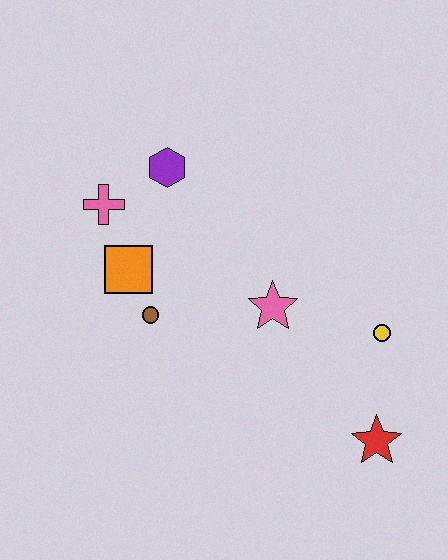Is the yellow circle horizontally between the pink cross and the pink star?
No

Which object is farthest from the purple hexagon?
The red star is farthest from the purple hexagon.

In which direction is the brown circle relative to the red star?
The brown circle is to the left of the red star.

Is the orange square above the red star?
Yes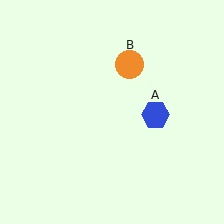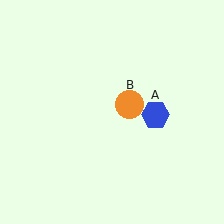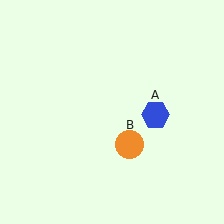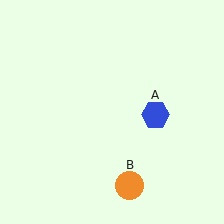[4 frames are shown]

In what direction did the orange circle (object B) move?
The orange circle (object B) moved down.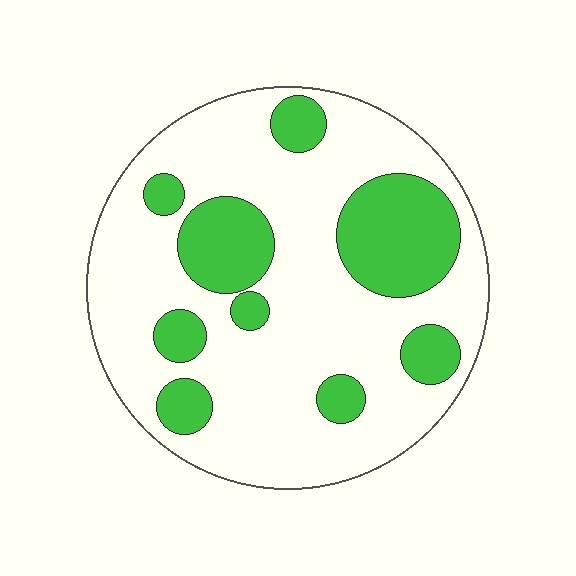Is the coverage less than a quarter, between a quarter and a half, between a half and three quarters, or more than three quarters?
Between a quarter and a half.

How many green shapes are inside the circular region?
9.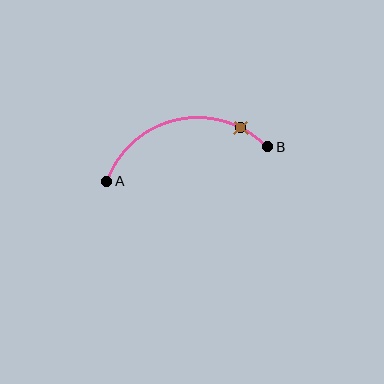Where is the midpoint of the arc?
The arc midpoint is the point on the curve farthest from the straight line joining A and B. It sits above that line.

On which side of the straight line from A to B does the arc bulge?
The arc bulges above the straight line connecting A and B.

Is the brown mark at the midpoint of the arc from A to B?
No. The brown mark lies on the arc but is closer to endpoint B. The arc midpoint would be at the point on the curve equidistant along the arc from both A and B.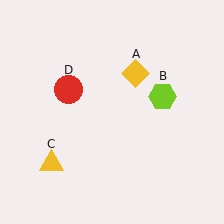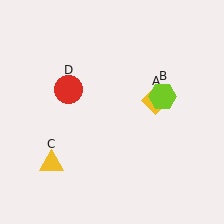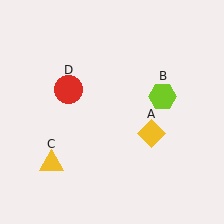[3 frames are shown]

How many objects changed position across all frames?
1 object changed position: yellow diamond (object A).